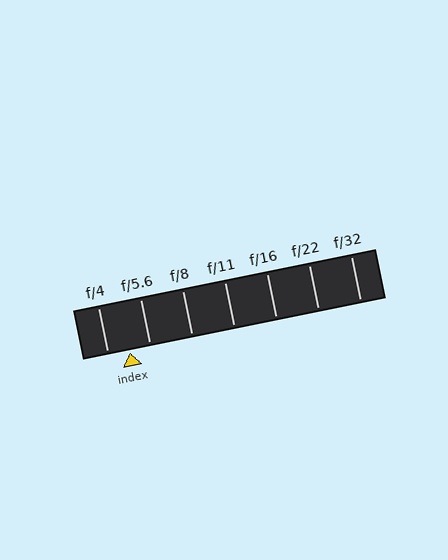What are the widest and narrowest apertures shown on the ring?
The widest aperture shown is f/4 and the narrowest is f/32.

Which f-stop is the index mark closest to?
The index mark is closest to f/5.6.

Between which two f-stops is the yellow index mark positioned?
The index mark is between f/4 and f/5.6.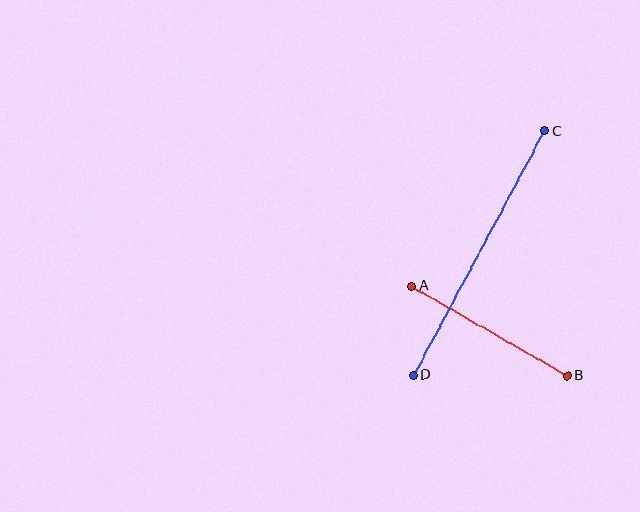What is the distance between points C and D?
The distance is approximately 277 pixels.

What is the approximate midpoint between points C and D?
The midpoint is at approximately (479, 253) pixels.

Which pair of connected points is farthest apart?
Points C and D are farthest apart.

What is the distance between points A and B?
The distance is approximately 180 pixels.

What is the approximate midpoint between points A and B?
The midpoint is at approximately (490, 331) pixels.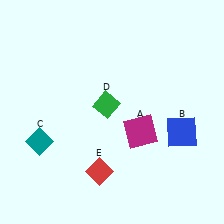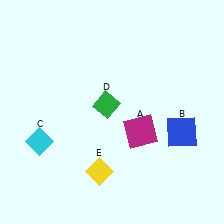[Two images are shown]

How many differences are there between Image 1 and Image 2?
There are 2 differences between the two images.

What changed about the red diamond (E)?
In Image 1, E is red. In Image 2, it changed to yellow.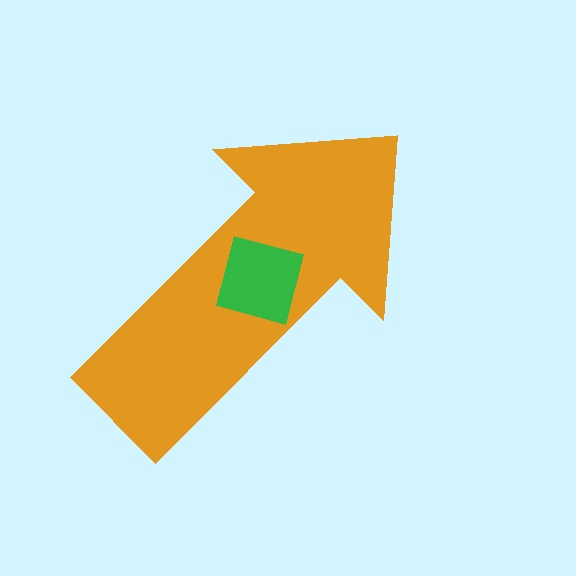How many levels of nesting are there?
2.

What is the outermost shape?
The orange arrow.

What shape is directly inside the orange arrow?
The green square.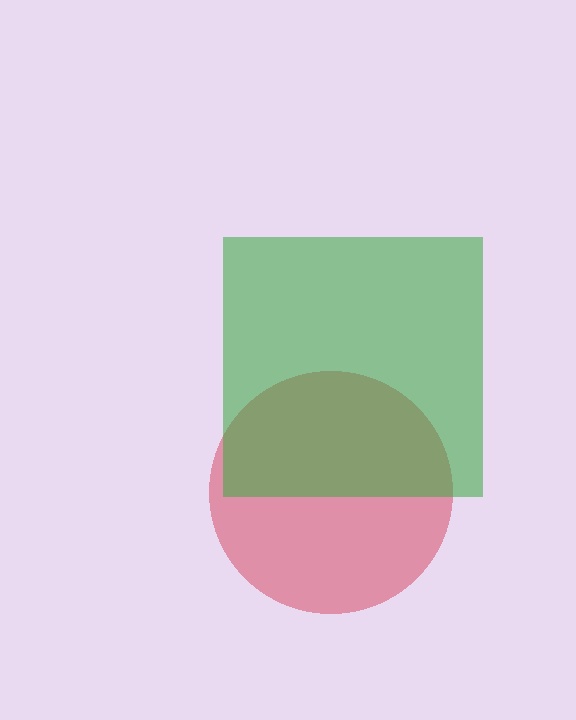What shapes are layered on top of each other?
The layered shapes are: a red circle, a green square.